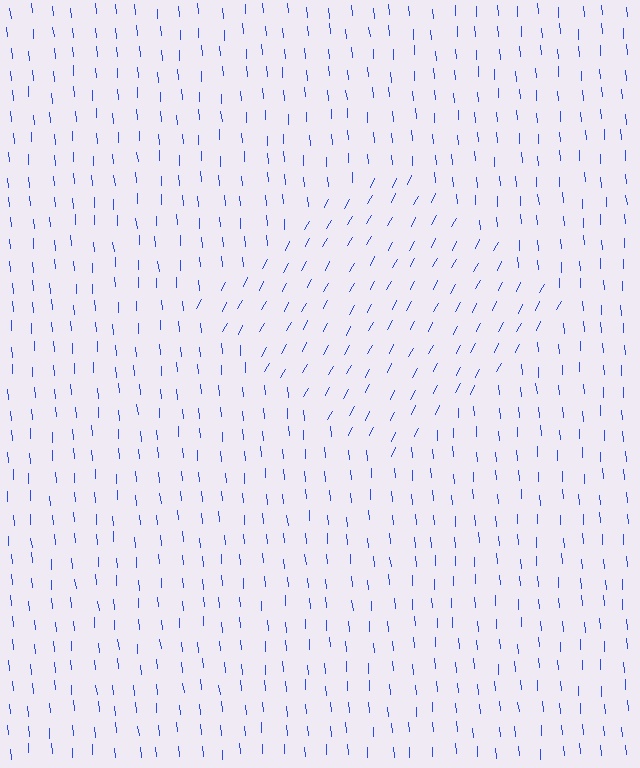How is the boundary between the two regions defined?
The boundary is defined purely by a change in line orientation (approximately 32 degrees difference). All lines are the same color and thickness.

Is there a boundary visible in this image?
Yes, there is a texture boundary formed by a change in line orientation.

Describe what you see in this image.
The image is filled with small blue line segments. A diamond region in the image has lines oriented differently from the surrounding lines, creating a visible texture boundary.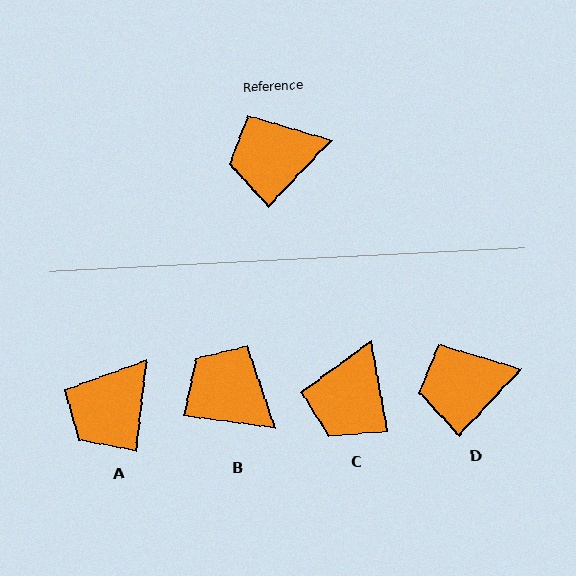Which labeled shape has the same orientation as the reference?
D.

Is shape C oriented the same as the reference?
No, it is off by about 53 degrees.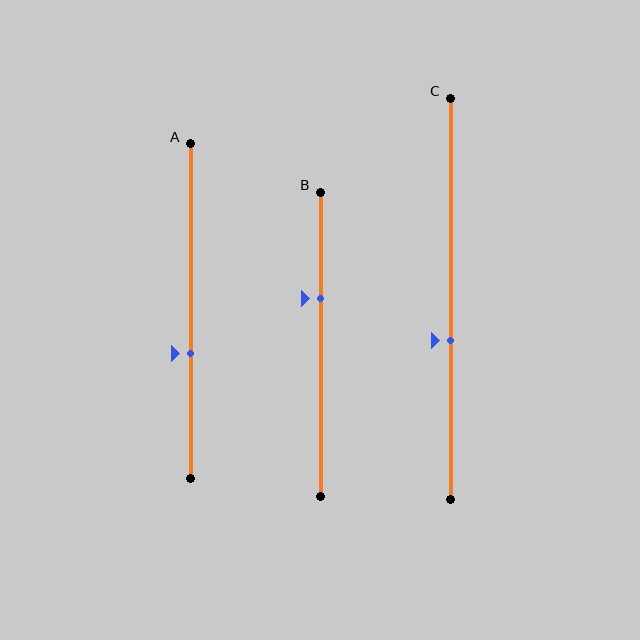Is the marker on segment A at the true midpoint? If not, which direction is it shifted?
No, the marker on segment A is shifted downward by about 13% of the segment length.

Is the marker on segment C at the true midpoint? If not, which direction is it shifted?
No, the marker on segment C is shifted downward by about 10% of the segment length.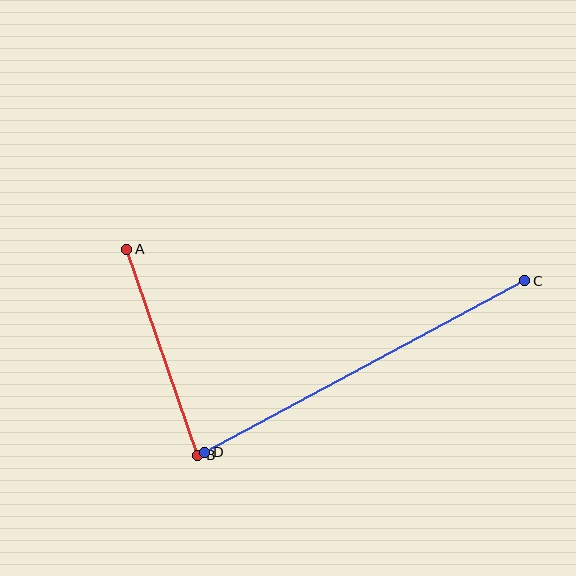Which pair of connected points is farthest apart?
Points C and D are farthest apart.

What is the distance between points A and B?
The distance is approximately 218 pixels.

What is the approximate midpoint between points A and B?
The midpoint is at approximately (162, 352) pixels.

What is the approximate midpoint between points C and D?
The midpoint is at approximately (365, 366) pixels.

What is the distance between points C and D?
The distance is approximately 363 pixels.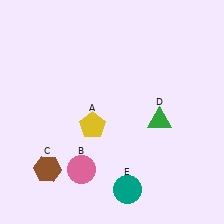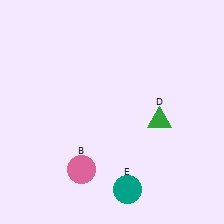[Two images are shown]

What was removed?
The brown hexagon (C), the yellow pentagon (A) were removed in Image 2.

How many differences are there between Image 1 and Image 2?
There are 2 differences between the two images.